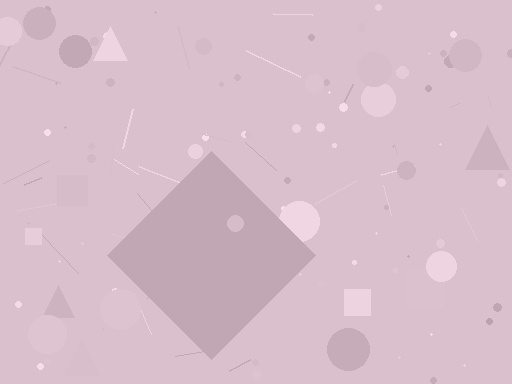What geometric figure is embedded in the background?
A diamond is embedded in the background.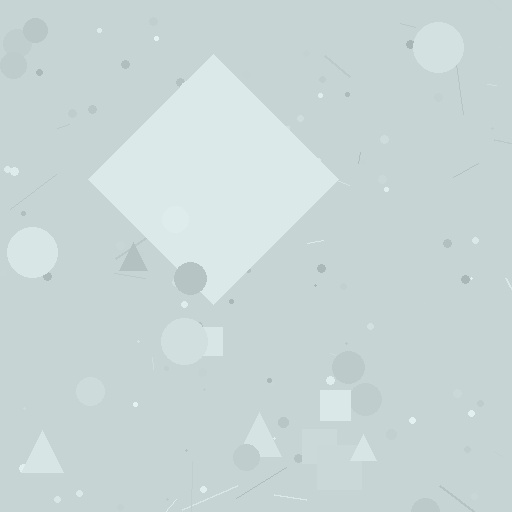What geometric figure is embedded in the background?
A diamond is embedded in the background.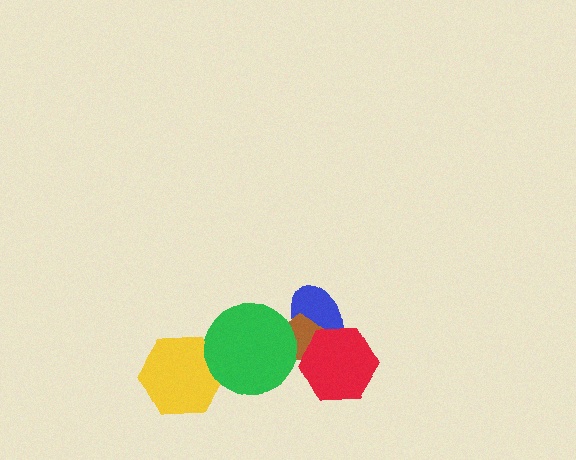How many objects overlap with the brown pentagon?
3 objects overlap with the brown pentagon.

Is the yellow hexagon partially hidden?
Yes, it is partially covered by another shape.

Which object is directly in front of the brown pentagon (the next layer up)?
The green circle is directly in front of the brown pentagon.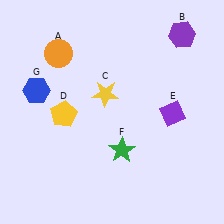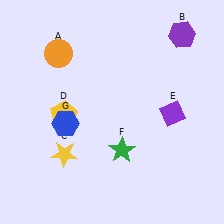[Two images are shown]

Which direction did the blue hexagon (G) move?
The blue hexagon (G) moved down.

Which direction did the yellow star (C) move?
The yellow star (C) moved down.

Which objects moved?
The objects that moved are: the yellow star (C), the blue hexagon (G).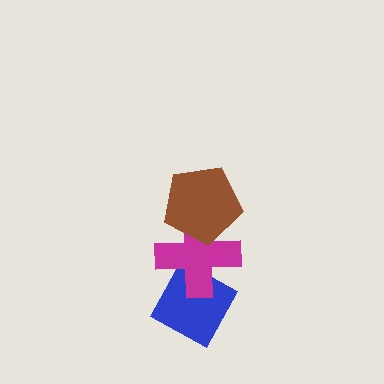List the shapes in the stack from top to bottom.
From top to bottom: the brown pentagon, the magenta cross, the blue diamond.